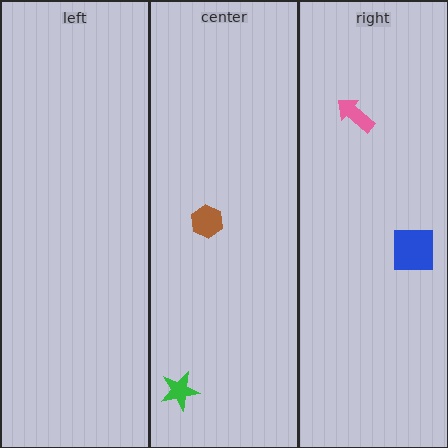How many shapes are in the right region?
2.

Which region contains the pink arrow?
The right region.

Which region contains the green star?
The center region.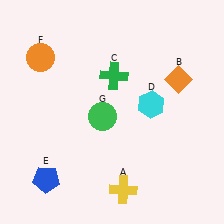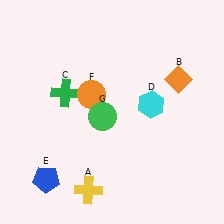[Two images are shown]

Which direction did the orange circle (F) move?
The orange circle (F) moved right.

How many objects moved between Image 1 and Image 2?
3 objects moved between the two images.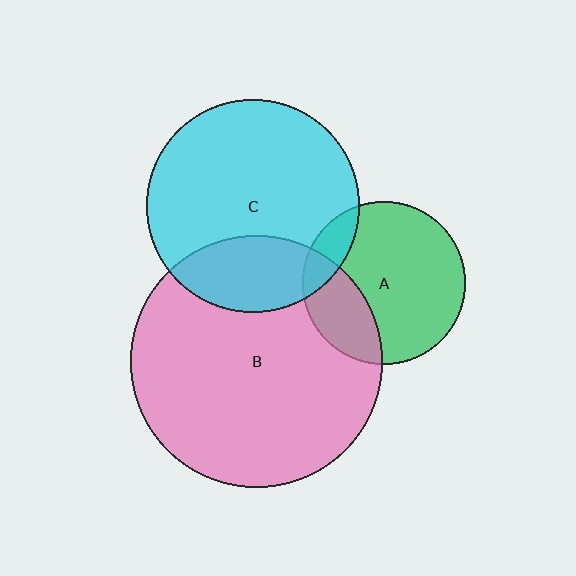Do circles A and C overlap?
Yes.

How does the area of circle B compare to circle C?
Approximately 1.4 times.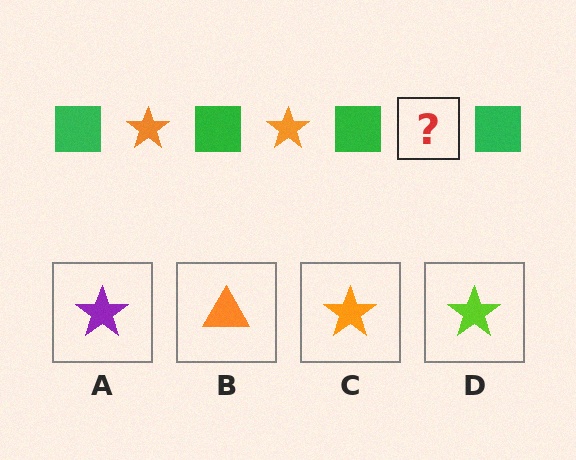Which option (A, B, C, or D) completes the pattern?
C.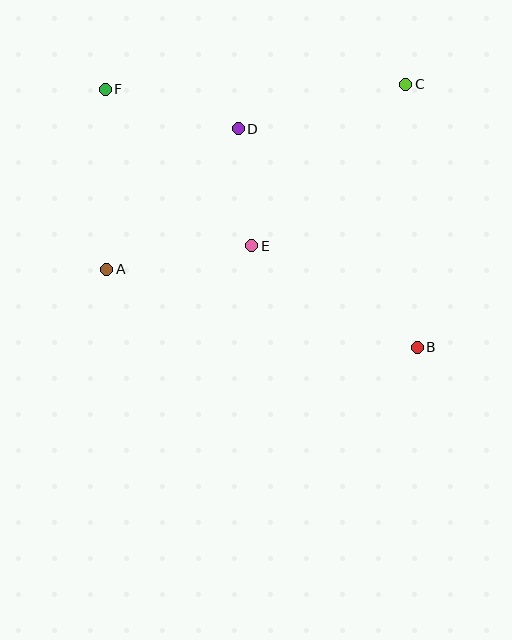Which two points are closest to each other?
Points D and E are closest to each other.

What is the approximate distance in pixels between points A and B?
The distance between A and B is approximately 320 pixels.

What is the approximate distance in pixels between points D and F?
The distance between D and F is approximately 139 pixels.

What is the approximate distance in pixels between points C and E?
The distance between C and E is approximately 223 pixels.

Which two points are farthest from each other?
Points B and F are farthest from each other.